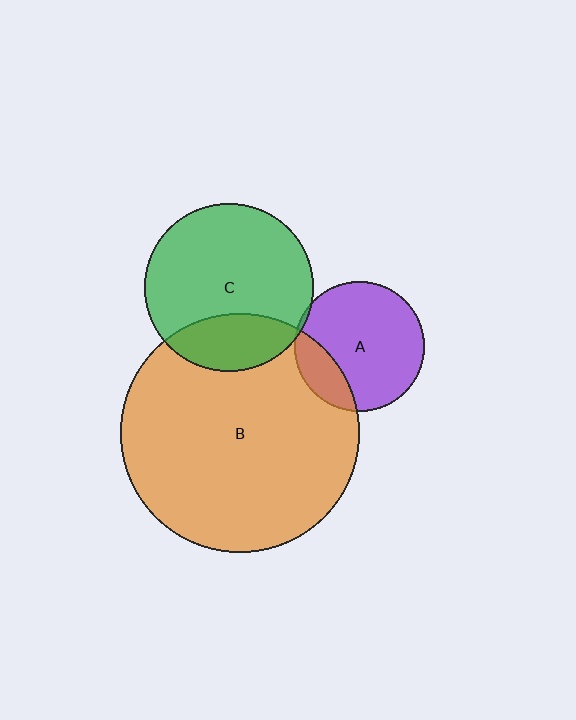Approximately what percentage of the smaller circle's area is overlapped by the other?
Approximately 25%.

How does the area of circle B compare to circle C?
Approximately 2.0 times.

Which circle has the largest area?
Circle B (orange).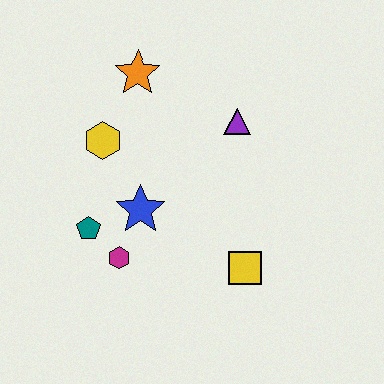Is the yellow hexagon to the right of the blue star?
No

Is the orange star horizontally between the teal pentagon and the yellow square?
Yes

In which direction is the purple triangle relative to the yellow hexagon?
The purple triangle is to the right of the yellow hexagon.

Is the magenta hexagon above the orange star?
No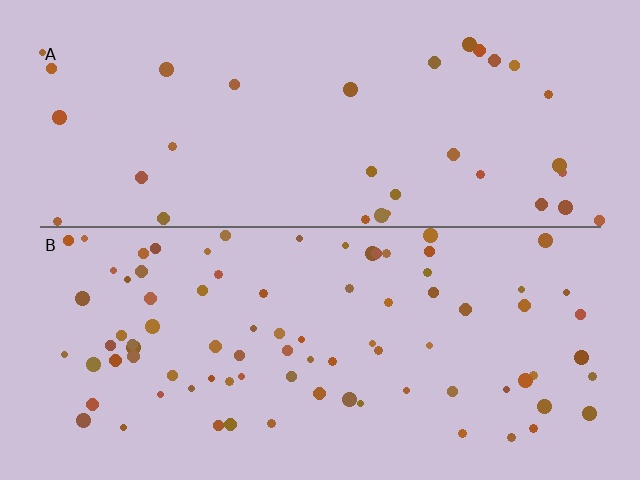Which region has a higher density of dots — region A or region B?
B (the bottom).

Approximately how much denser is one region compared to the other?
Approximately 2.4× — region B over region A.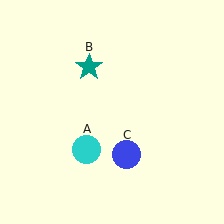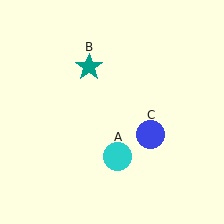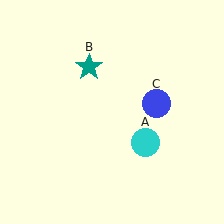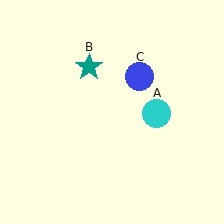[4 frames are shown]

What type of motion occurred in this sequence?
The cyan circle (object A), blue circle (object C) rotated counterclockwise around the center of the scene.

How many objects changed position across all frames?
2 objects changed position: cyan circle (object A), blue circle (object C).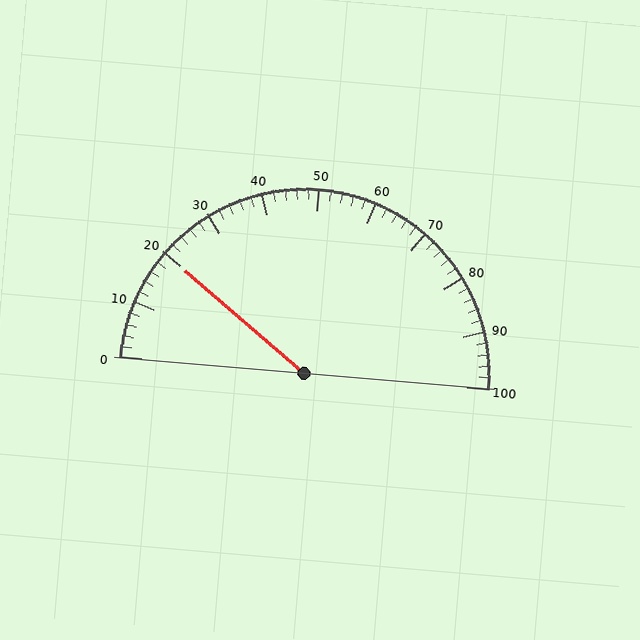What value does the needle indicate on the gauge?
The needle indicates approximately 20.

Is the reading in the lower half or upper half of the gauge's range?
The reading is in the lower half of the range (0 to 100).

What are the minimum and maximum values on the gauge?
The gauge ranges from 0 to 100.